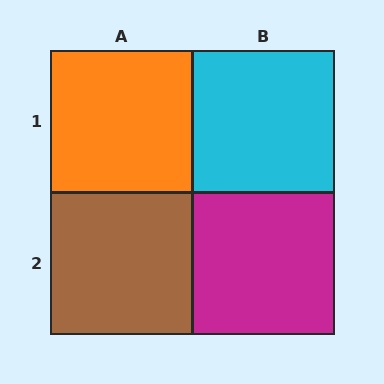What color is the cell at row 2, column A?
Brown.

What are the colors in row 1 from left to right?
Orange, cyan.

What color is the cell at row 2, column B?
Magenta.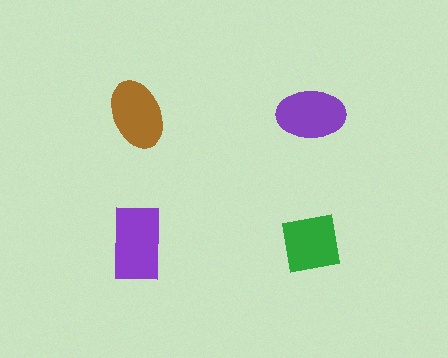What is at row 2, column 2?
A green square.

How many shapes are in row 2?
2 shapes.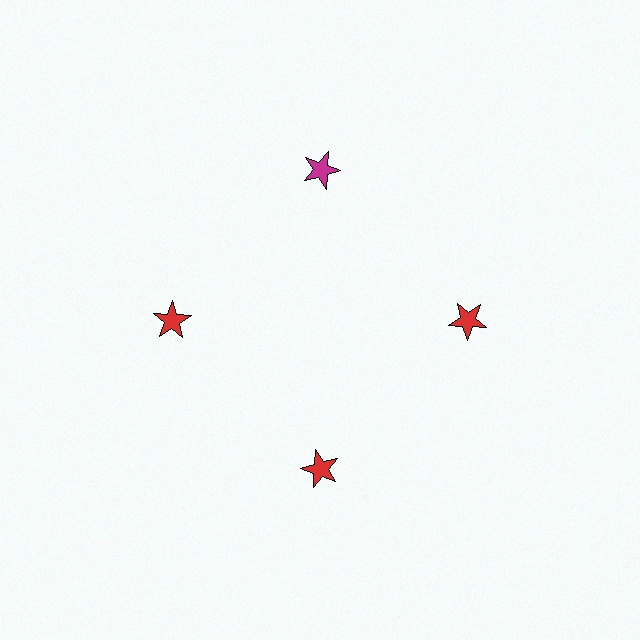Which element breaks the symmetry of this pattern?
The magenta star at roughly the 12 o'clock position breaks the symmetry. All other shapes are red stars.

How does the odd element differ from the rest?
It has a different color: magenta instead of red.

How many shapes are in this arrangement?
There are 4 shapes arranged in a ring pattern.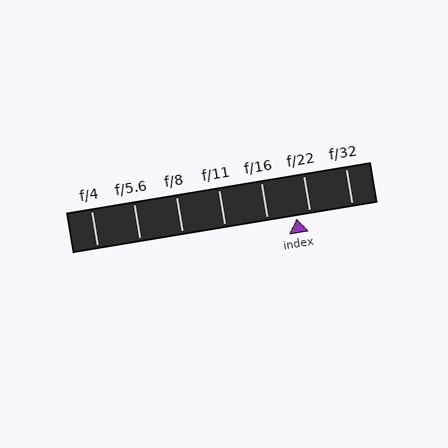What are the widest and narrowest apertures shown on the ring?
The widest aperture shown is f/4 and the narrowest is f/32.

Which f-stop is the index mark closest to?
The index mark is closest to f/22.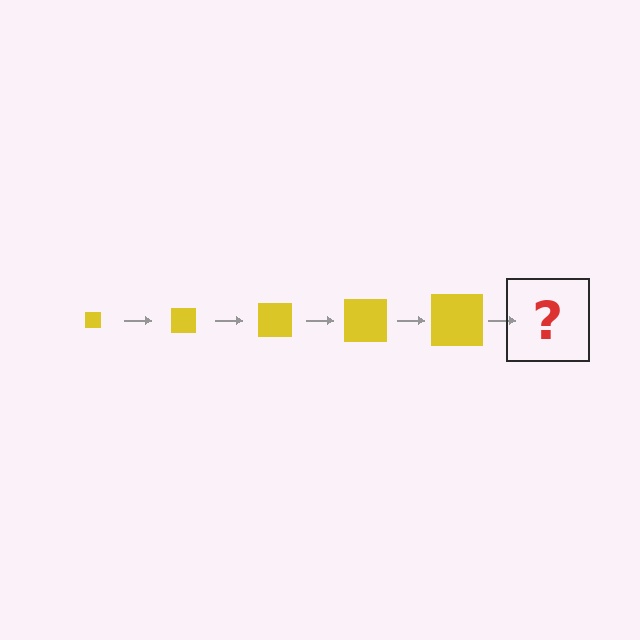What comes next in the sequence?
The next element should be a yellow square, larger than the previous one.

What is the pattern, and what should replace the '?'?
The pattern is that the square gets progressively larger each step. The '?' should be a yellow square, larger than the previous one.